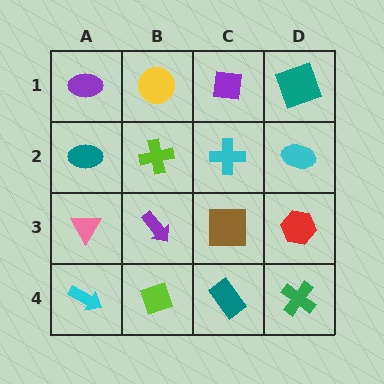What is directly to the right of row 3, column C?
A red hexagon.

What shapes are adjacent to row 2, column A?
A purple ellipse (row 1, column A), a pink triangle (row 3, column A), a lime cross (row 2, column B).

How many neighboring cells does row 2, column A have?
3.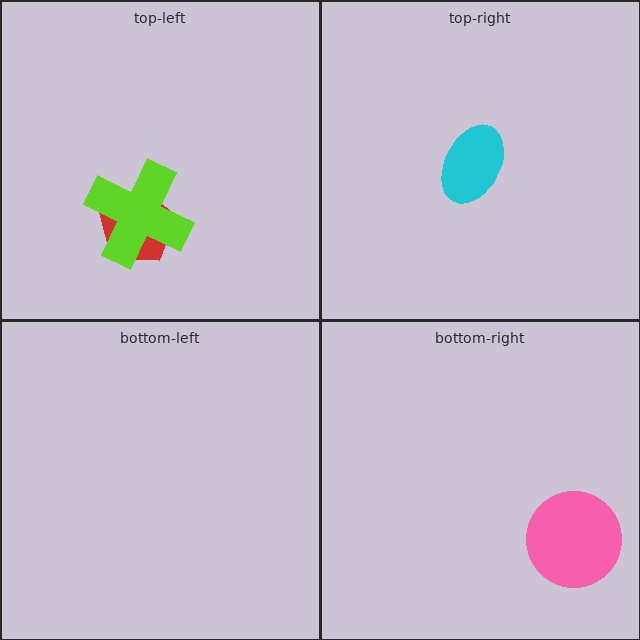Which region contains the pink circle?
The bottom-right region.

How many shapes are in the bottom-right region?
1.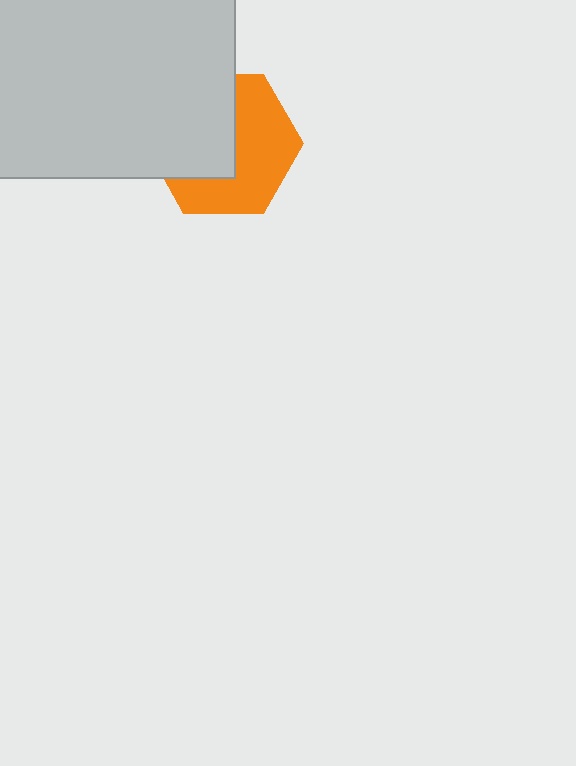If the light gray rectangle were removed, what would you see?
You would see the complete orange hexagon.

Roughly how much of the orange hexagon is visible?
About half of it is visible (roughly 53%).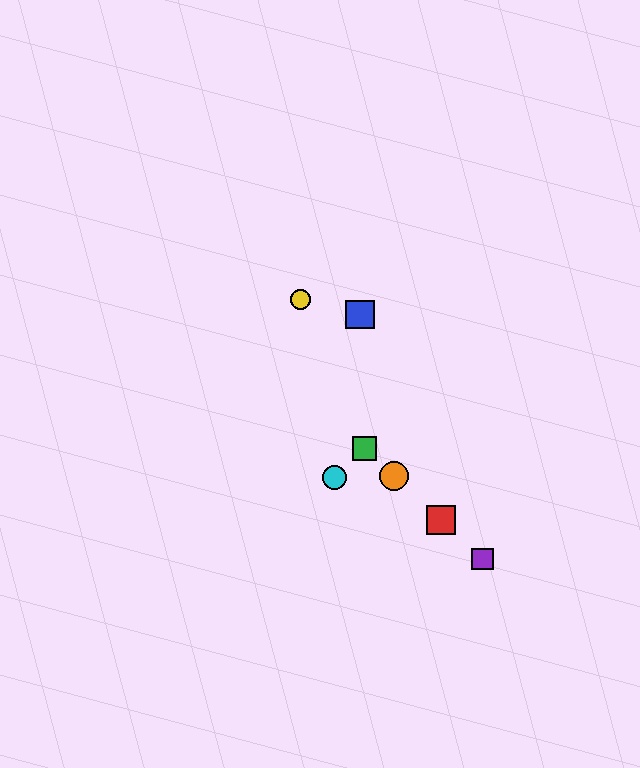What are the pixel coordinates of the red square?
The red square is at (441, 520).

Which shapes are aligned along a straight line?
The red square, the green square, the purple square, the orange circle are aligned along a straight line.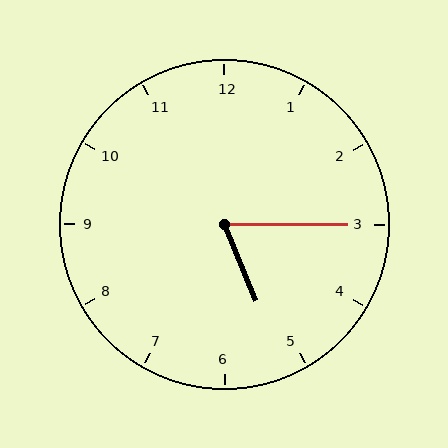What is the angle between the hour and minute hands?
Approximately 68 degrees.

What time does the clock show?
5:15.